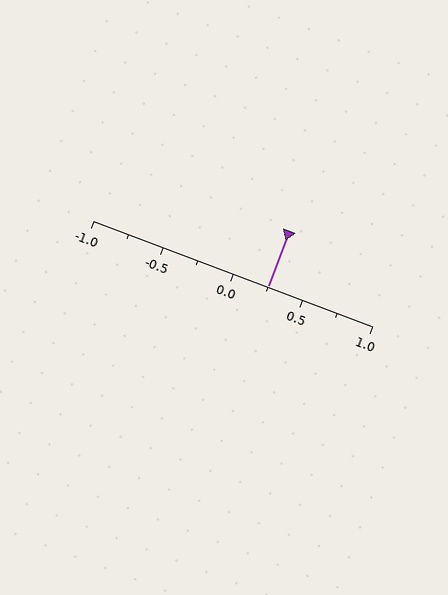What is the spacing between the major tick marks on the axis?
The major ticks are spaced 0.5 apart.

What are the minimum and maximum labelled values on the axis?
The axis runs from -1.0 to 1.0.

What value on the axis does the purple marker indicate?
The marker indicates approximately 0.25.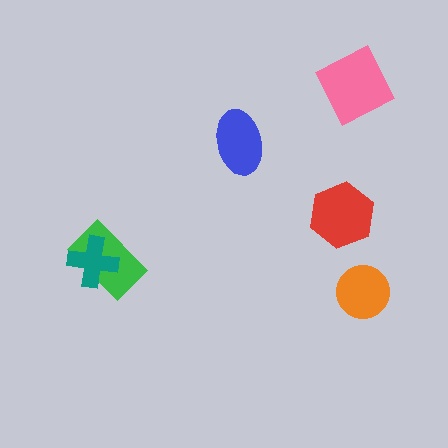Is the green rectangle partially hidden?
Yes, it is partially covered by another shape.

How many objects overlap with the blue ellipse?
0 objects overlap with the blue ellipse.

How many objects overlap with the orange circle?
0 objects overlap with the orange circle.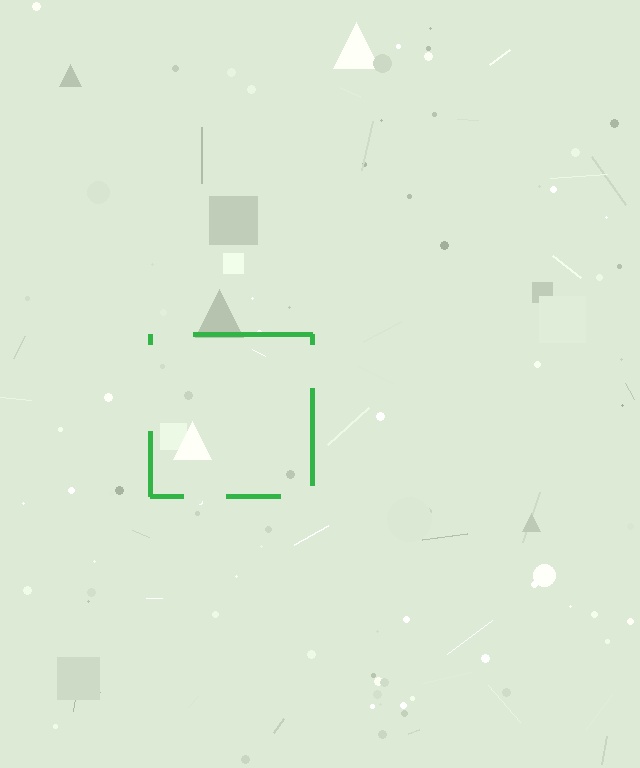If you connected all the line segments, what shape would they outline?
They would outline a square.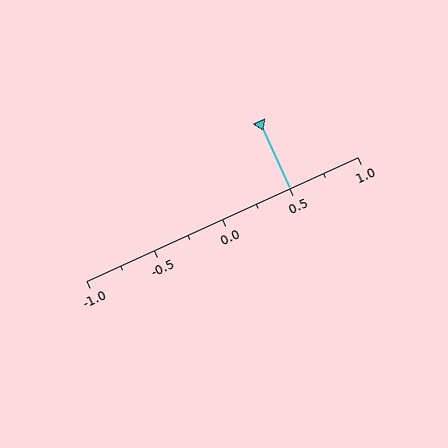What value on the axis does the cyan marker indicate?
The marker indicates approximately 0.5.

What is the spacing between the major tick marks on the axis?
The major ticks are spaced 0.5 apart.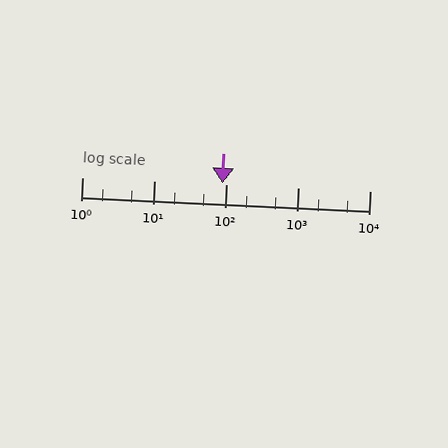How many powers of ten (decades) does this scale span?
The scale spans 4 decades, from 1 to 10000.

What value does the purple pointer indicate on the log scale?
The pointer indicates approximately 89.